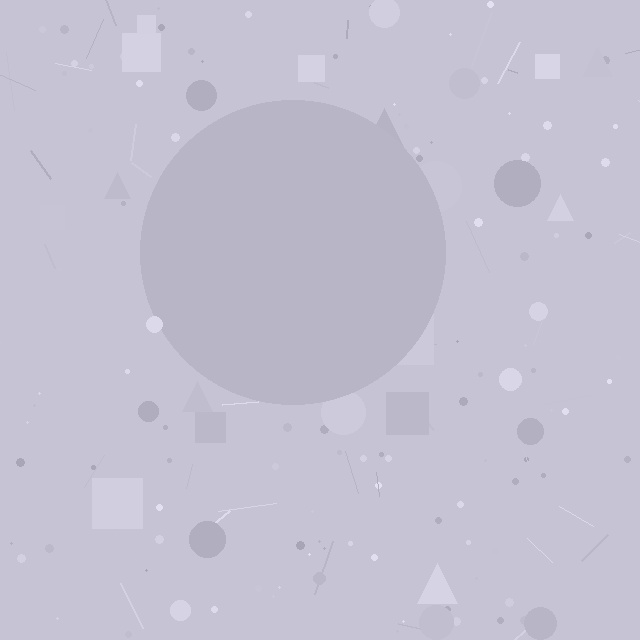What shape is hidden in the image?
A circle is hidden in the image.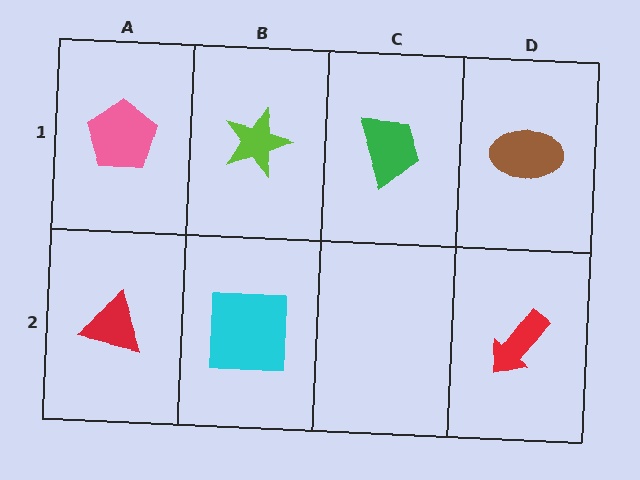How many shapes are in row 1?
4 shapes.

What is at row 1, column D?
A brown ellipse.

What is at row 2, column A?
A red triangle.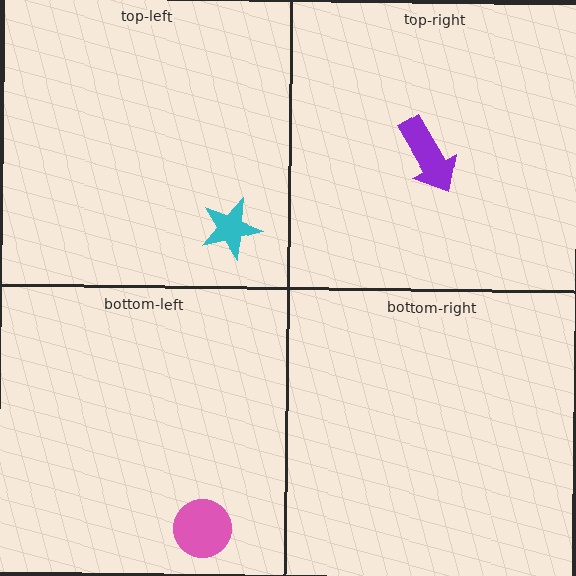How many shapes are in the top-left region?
1.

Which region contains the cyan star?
The top-left region.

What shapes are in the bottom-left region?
The pink circle.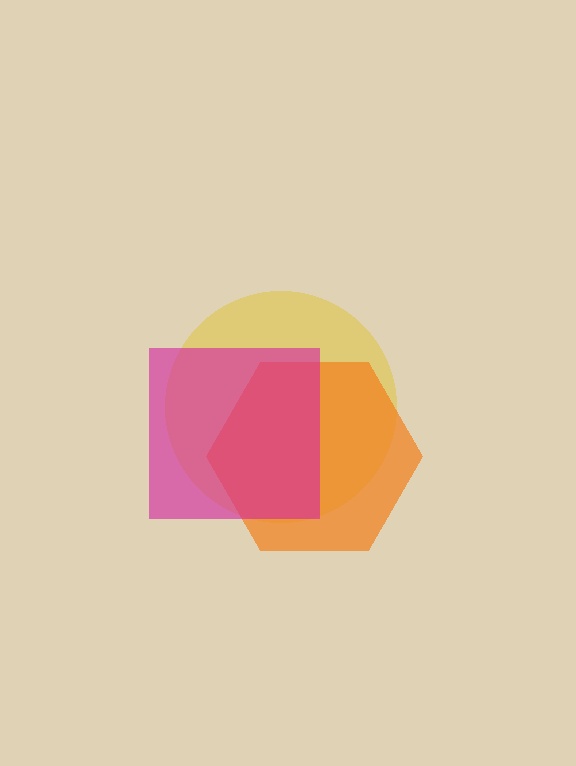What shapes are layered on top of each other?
The layered shapes are: a yellow circle, an orange hexagon, a magenta square.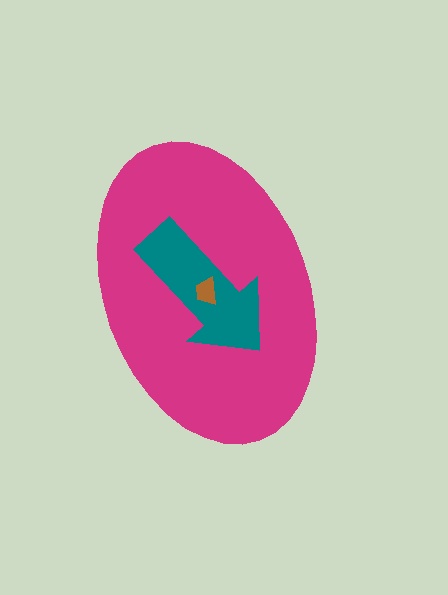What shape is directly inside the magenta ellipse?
The teal arrow.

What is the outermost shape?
The magenta ellipse.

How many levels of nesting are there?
3.